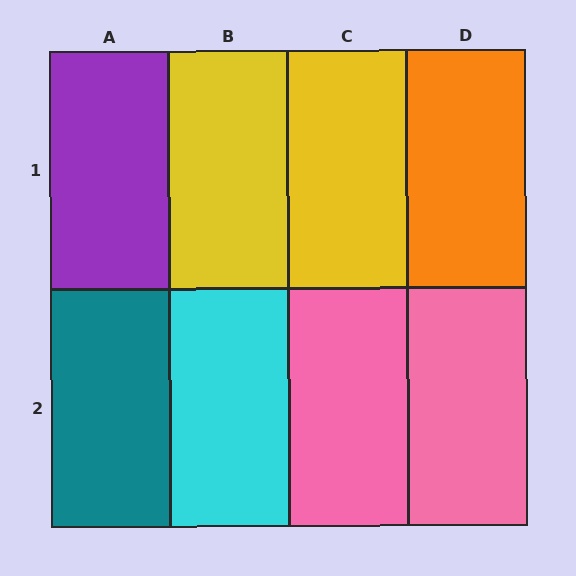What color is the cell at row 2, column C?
Pink.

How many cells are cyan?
1 cell is cyan.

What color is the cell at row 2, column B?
Cyan.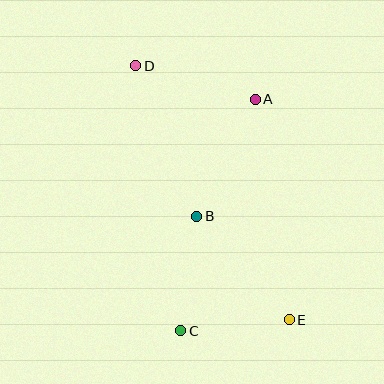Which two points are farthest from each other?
Points D and E are farthest from each other.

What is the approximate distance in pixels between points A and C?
The distance between A and C is approximately 243 pixels.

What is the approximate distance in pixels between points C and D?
The distance between C and D is approximately 269 pixels.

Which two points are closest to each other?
Points C and E are closest to each other.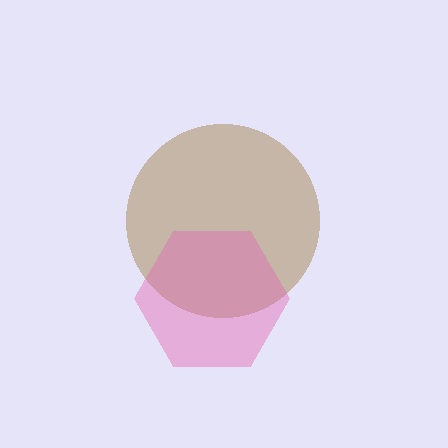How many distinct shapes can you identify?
There are 2 distinct shapes: a brown circle, a pink hexagon.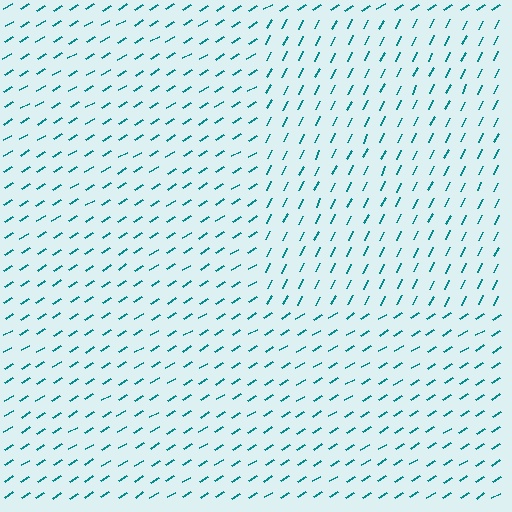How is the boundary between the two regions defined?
The boundary is defined purely by a change in line orientation (approximately 32 degrees difference). All lines are the same color and thickness.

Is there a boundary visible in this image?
Yes, there is a texture boundary formed by a change in line orientation.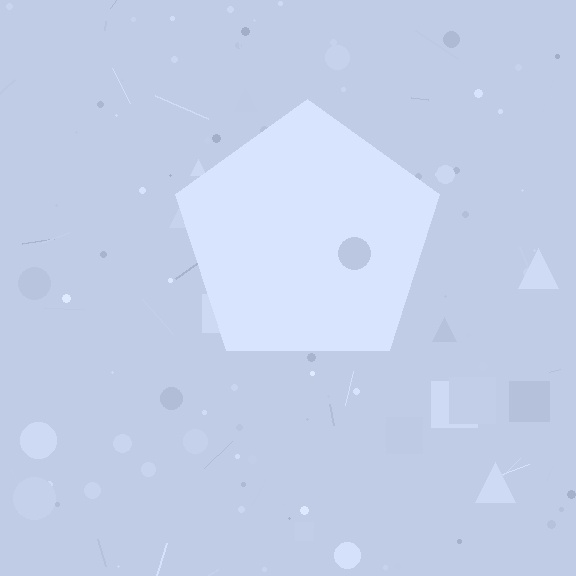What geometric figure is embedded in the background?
A pentagon is embedded in the background.